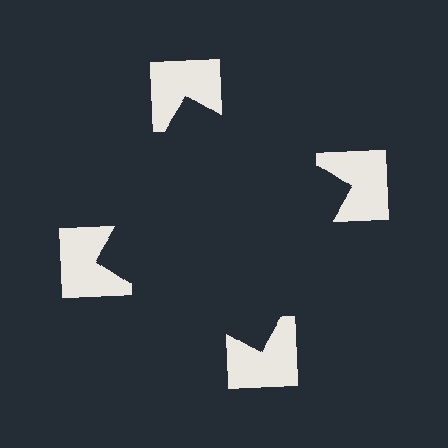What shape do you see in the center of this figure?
An illusory square — its edges are inferred from the aligned wedge cuts in the notched squares, not physically drawn.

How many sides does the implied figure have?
4 sides.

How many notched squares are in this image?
There are 4 — one at each vertex of the illusory square.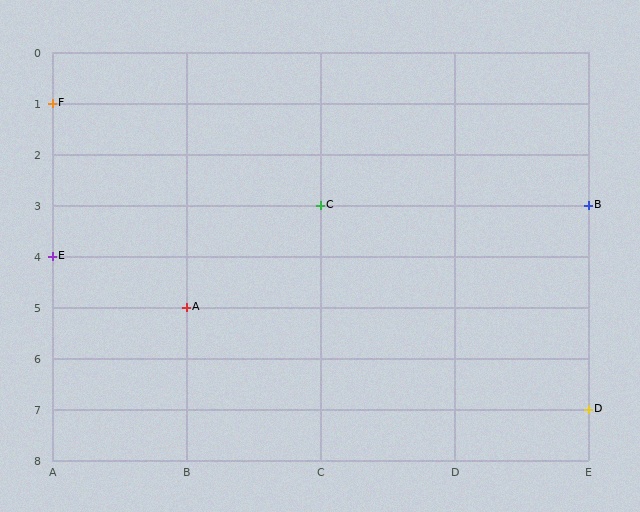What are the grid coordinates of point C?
Point C is at grid coordinates (C, 3).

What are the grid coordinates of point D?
Point D is at grid coordinates (E, 7).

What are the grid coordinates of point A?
Point A is at grid coordinates (B, 5).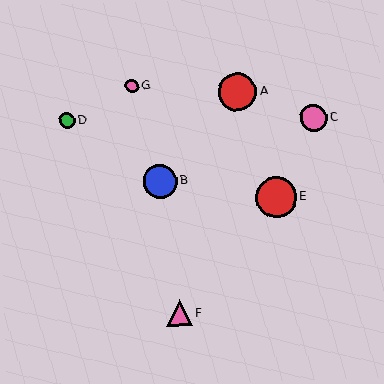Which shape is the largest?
The red circle (labeled E) is the largest.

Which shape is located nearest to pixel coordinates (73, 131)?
The green circle (labeled D) at (67, 120) is nearest to that location.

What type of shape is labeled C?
Shape C is a pink circle.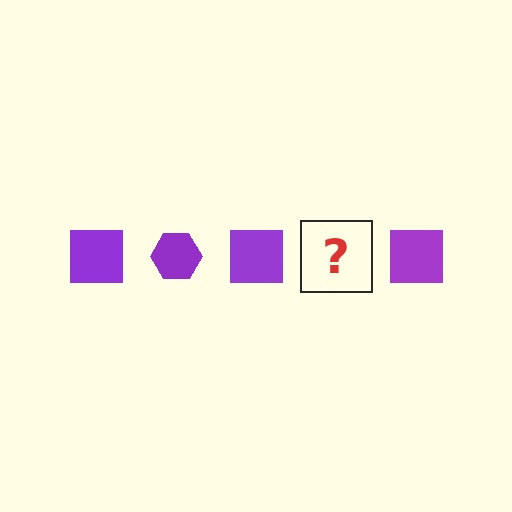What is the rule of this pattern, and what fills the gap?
The rule is that the pattern cycles through square, hexagon shapes in purple. The gap should be filled with a purple hexagon.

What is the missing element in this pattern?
The missing element is a purple hexagon.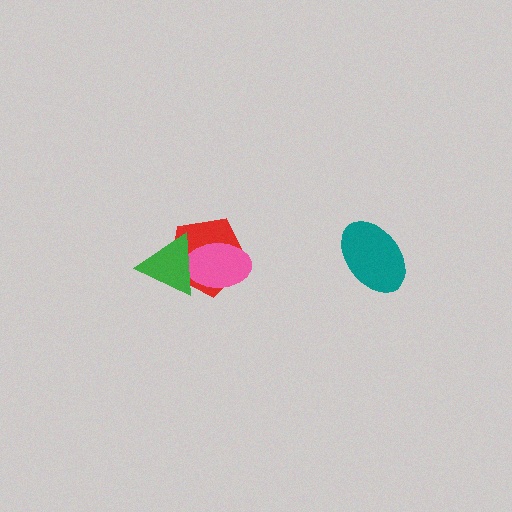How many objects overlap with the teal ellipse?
0 objects overlap with the teal ellipse.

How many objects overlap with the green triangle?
2 objects overlap with the green triangle.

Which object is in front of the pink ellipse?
The green triangle is in front of the pink ellipse.